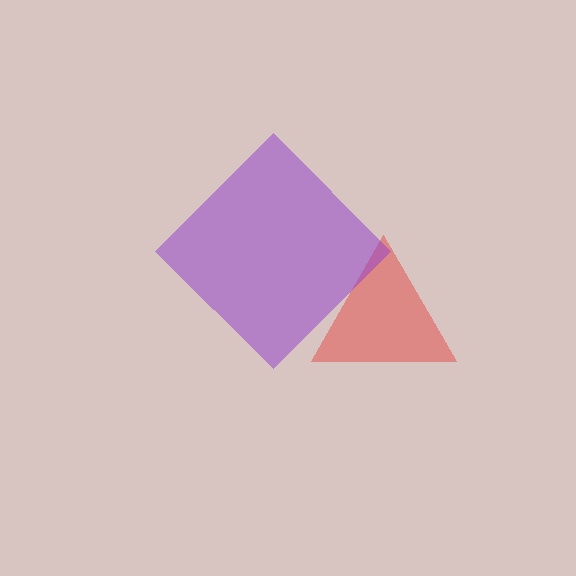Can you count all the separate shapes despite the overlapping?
Yes, there are 2 separate shapes.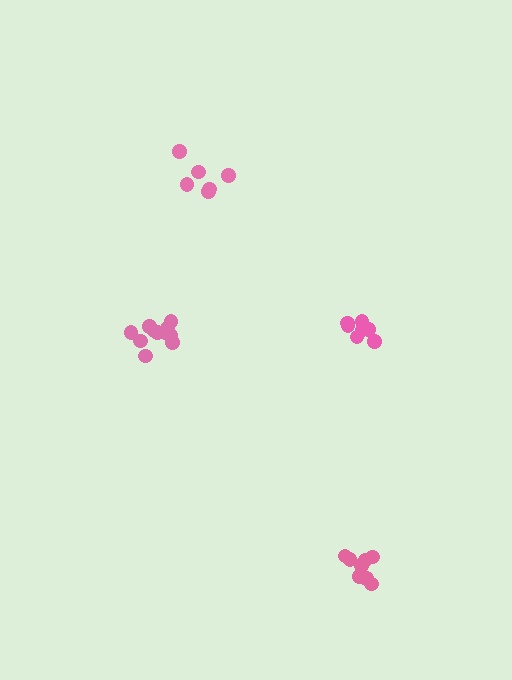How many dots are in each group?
Group 1: 11 dots, Group 2: 8 dots, Group 3: 7 dots, Group 4: 6 dots (32 total).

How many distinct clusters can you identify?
There are 4 distinct clusters.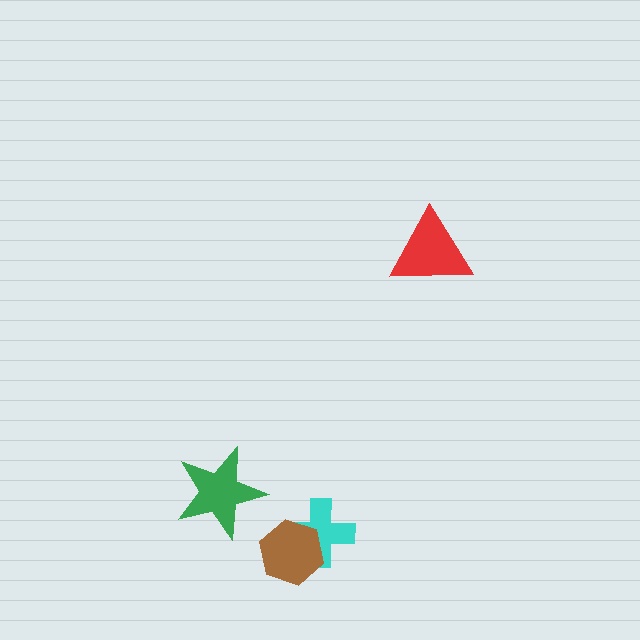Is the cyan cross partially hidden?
Yes, it is partially covered by another shape.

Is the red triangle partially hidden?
No, no other shape covers it.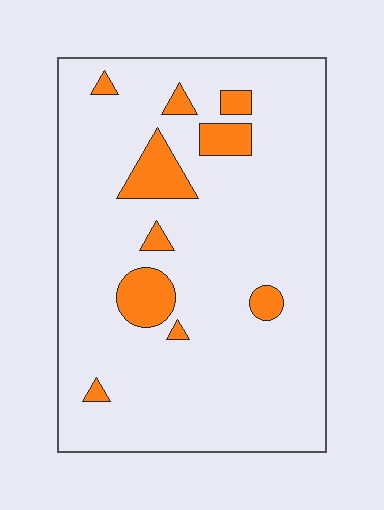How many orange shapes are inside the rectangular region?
10.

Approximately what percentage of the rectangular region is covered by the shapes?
Approximately 10%.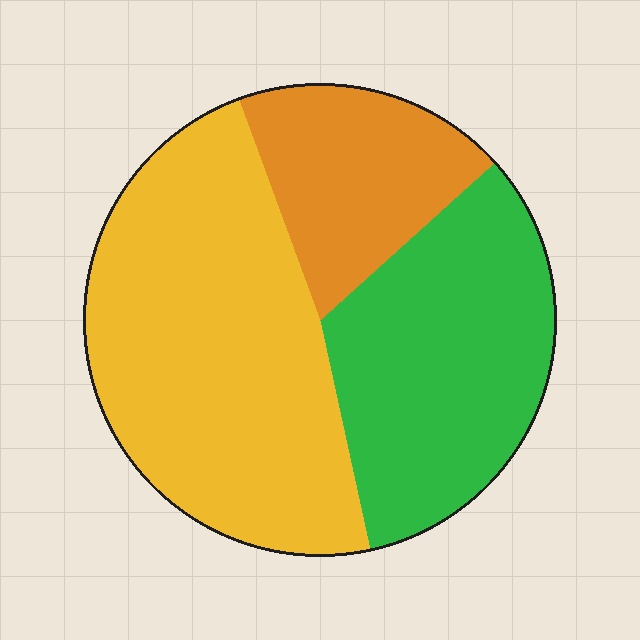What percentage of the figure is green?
Green covers roughly 35% of the figure.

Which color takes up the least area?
Orange, at roughly 20%.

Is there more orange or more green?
Green.